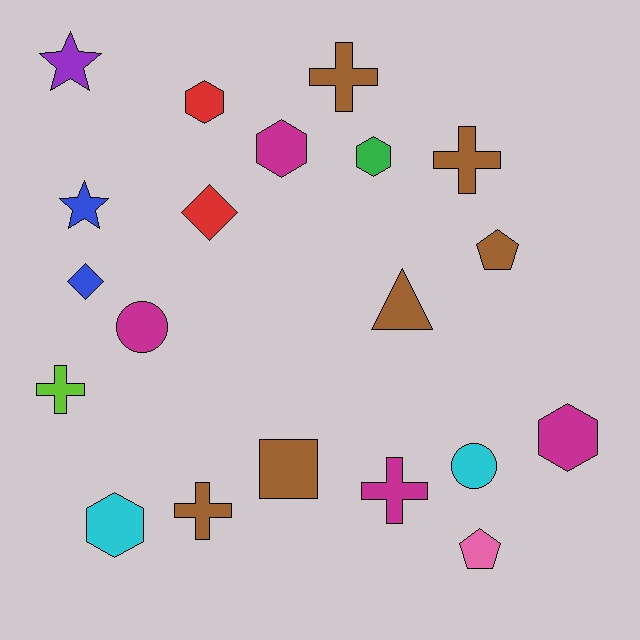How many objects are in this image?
There are 20 objects.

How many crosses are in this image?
There are 5 crosses.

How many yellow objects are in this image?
There are no yellow objects.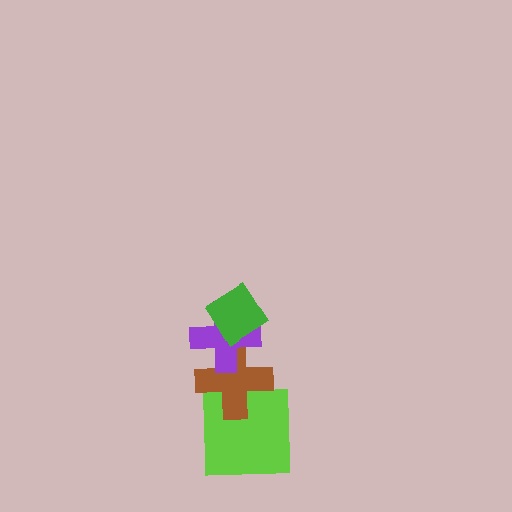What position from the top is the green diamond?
The green diamond is 1st from the top.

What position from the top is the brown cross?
The brown cross is 3rd from the top.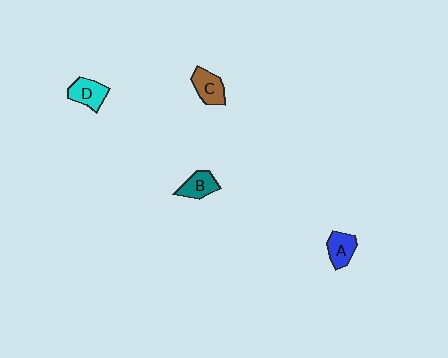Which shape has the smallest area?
Shape B (teal).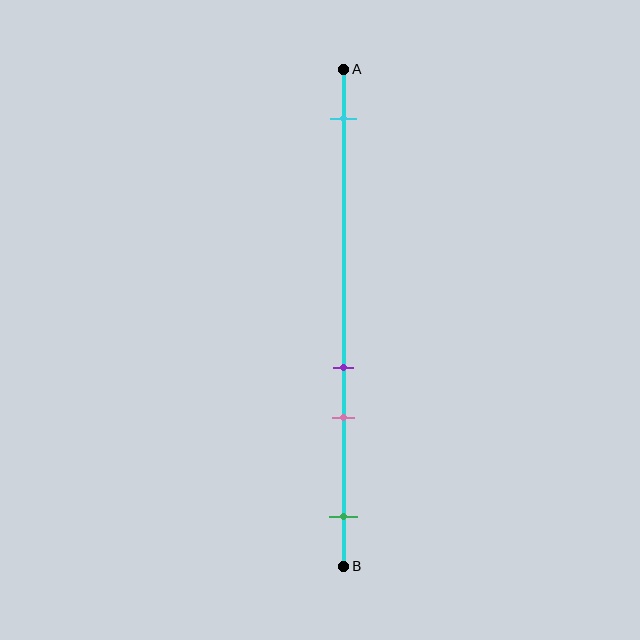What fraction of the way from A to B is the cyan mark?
The cyan mark is approximately 10% (0.1) of the way from A to B.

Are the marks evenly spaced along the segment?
No, the marks are not evenly spaced.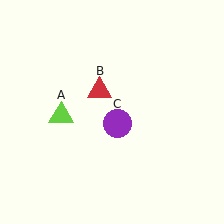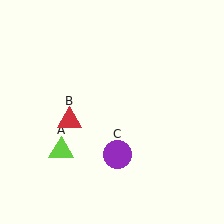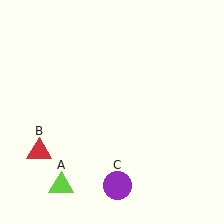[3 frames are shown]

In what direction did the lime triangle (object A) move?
The lime triangle (object A) moved down.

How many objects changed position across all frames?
3 objects changed position: lime triangle (object A), red triangle (object B), purple circle (object C).